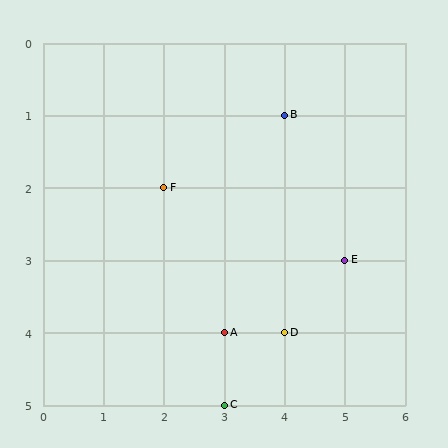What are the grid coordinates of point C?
Point C is at grid coordinates (3, 5).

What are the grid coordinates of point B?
Point B is at grid coordinates (4, 1).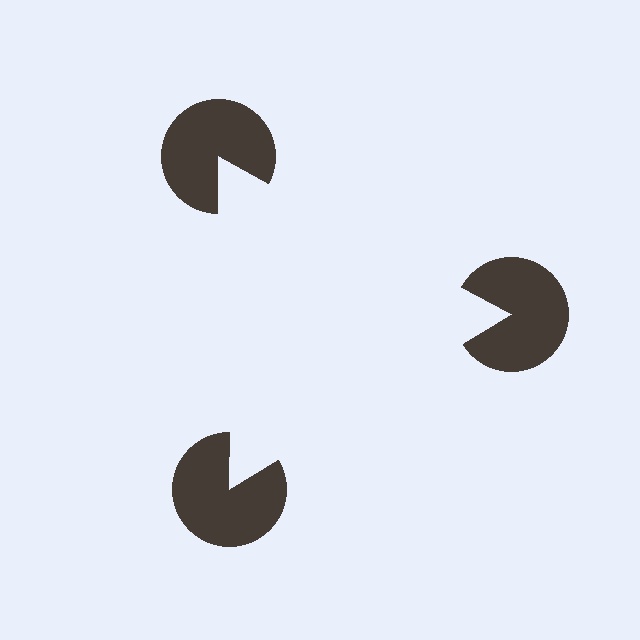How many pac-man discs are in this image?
There are 3 — one at each vertex of the illusory triangle.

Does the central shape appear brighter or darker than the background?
It typically appears slightly brighter than the background, even though no actual brightness change is drawn.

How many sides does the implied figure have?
3 sides.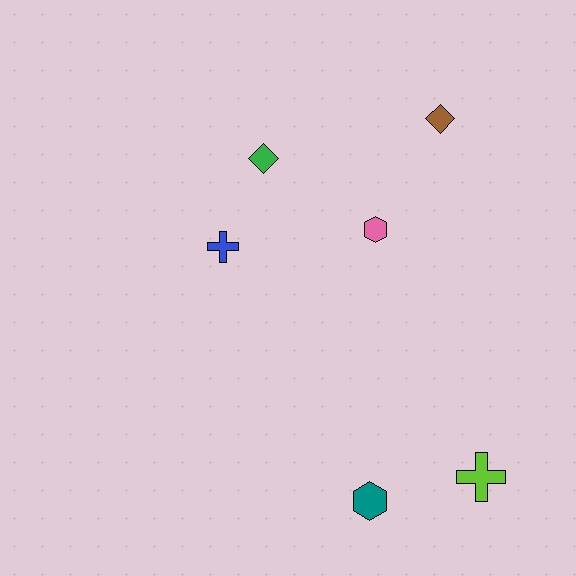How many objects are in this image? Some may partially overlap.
There are 6 objects.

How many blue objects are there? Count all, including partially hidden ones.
There is 1 blue object.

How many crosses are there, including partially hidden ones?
There are 2 crosses.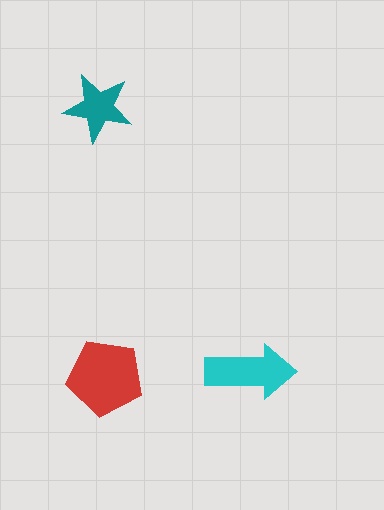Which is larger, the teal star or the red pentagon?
The red pentagon.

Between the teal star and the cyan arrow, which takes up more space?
The cyan arrow.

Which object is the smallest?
The teal star.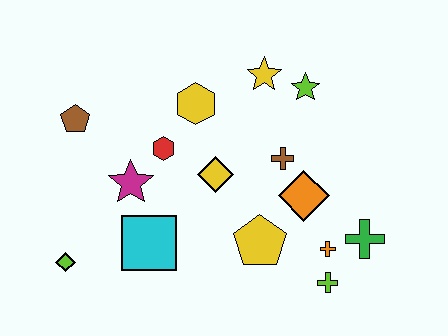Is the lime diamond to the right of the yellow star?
No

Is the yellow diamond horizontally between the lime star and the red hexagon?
Yes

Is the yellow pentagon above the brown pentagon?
No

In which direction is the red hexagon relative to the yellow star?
The red hexagon is to the left of the yellow star.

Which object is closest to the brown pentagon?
The magenta star is closest to the brown pentagon.